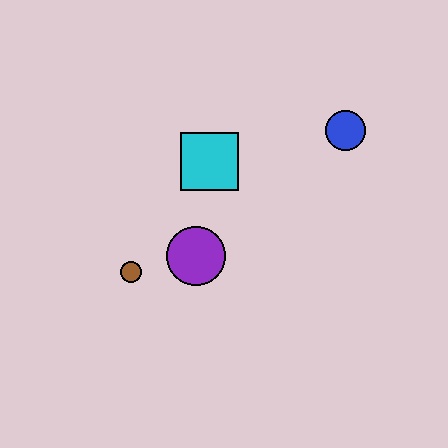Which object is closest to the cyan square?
The purple circle is closest to the cyan square.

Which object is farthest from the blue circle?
The brown circle is farthest from the blue circle.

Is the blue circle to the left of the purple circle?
No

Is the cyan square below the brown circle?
No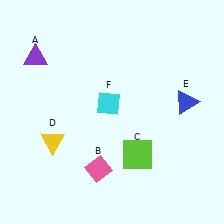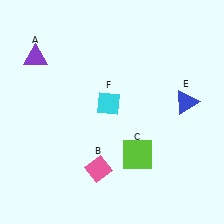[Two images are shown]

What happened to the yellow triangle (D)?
The yellow triangle (D) was removed in Image 2. It was in the bottom-left area of Image 1.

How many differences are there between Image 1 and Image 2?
There is 1 difference between the two images.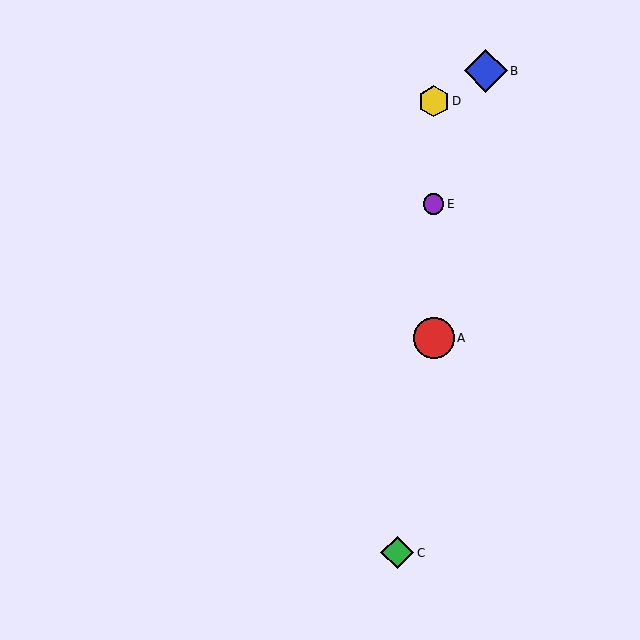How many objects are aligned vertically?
3 objects (A, D, E) are aligned vertically.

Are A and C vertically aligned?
No, A is at x≈434 and C is at x≈397.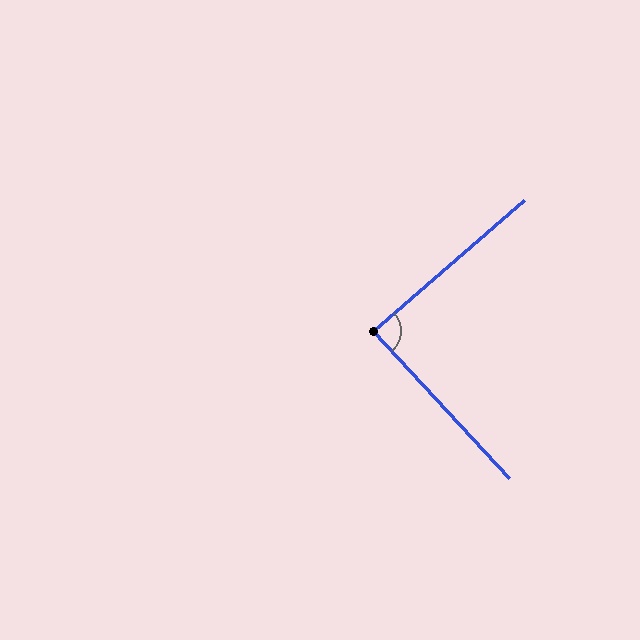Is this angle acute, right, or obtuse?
It is approximately a right angle.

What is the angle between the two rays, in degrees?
Approximately 88 degrees.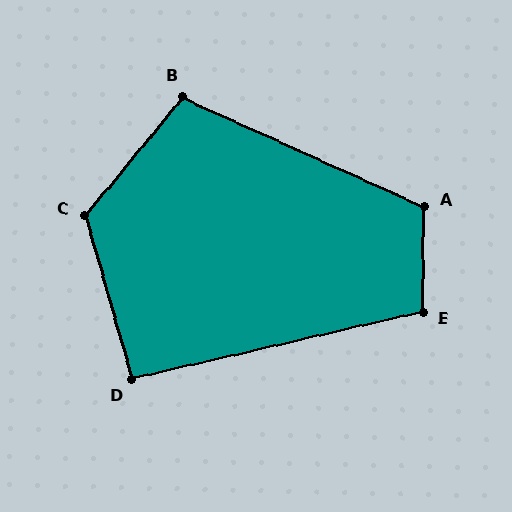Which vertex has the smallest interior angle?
D, at approximately 93 degrees.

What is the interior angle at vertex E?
Approximately 104 degrees (obtuse).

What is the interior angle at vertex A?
Approximately 113 degrees (obtuse).